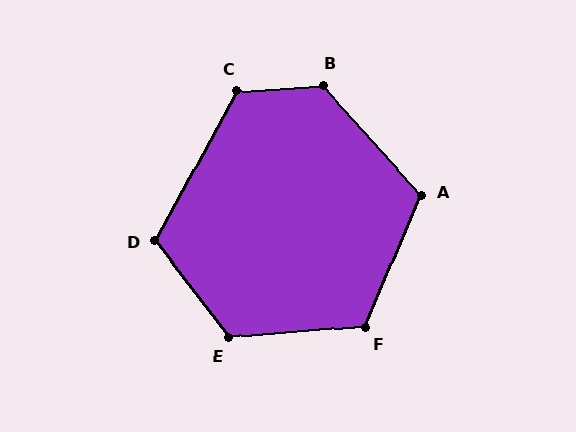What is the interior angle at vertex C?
Approximately 122 degrees (obtuse).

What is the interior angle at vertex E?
Approximately 123 degrees (obtuse).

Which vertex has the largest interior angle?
B, at approximately 128 degrees.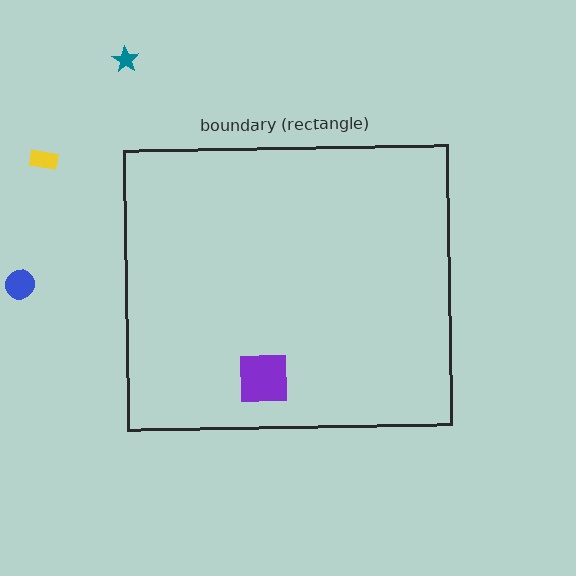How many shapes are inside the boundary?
1 inside, 3 outside.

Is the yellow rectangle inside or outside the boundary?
Outside.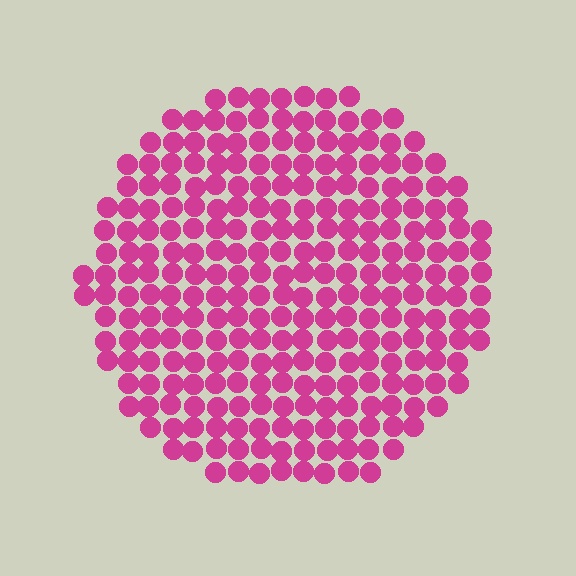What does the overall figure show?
The overall figure shows a circle.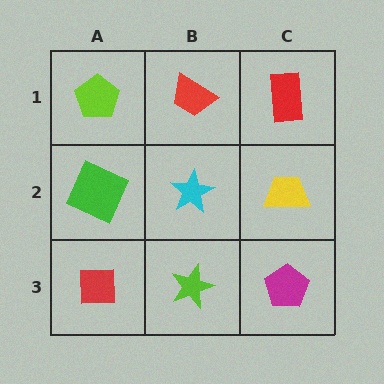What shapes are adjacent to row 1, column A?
A green square (row 2, column A), a red trapezoid (row 1, column B).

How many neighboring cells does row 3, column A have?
2.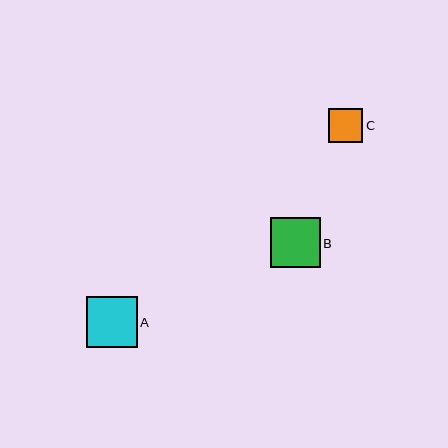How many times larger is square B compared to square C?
Square B is approximately 1.5 times the size of square C.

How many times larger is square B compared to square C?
Square B is approximately 1.5 times the size of square C.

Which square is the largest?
Square A is the largest with a size of approximately 50 pixels.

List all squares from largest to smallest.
From largest to smallest: A, B, C.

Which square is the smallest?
Square C is the smallest with a size of approximately 34 pixels.